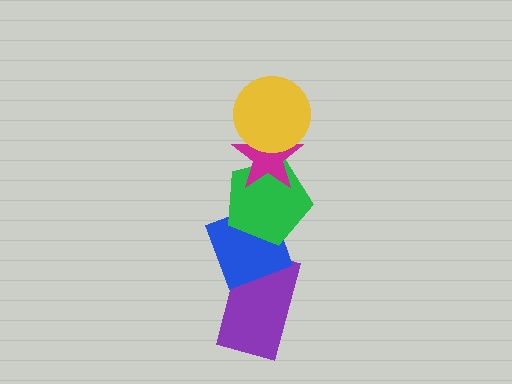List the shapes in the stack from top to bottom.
From top to bottom: the yellow circle, the magenta star, the green pentagon, the blue diamond, the purple rectangle.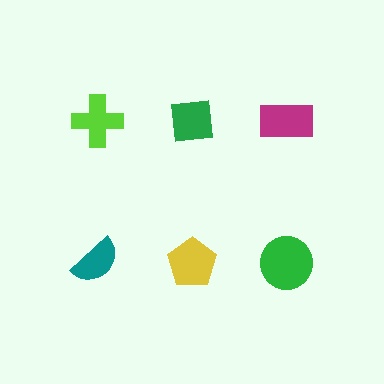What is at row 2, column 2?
A yellow pentagon.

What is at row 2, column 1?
A teal semicircle.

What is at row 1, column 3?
A magenta rectangle.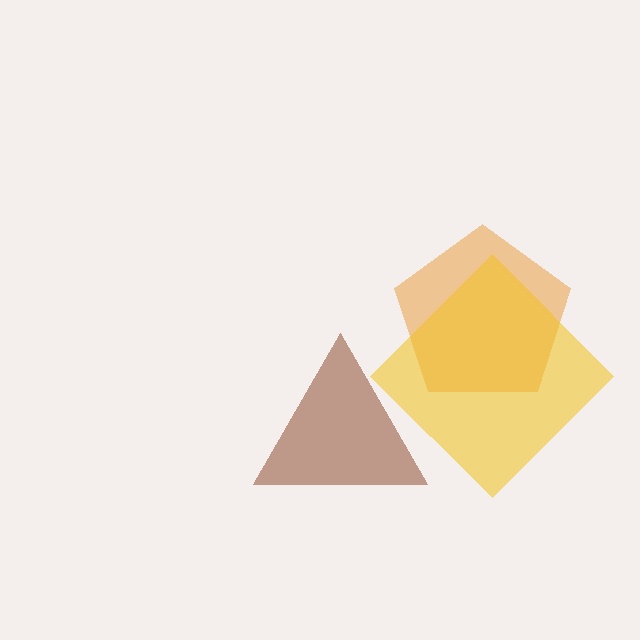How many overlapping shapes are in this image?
There are 3 overlapping shapes in the image.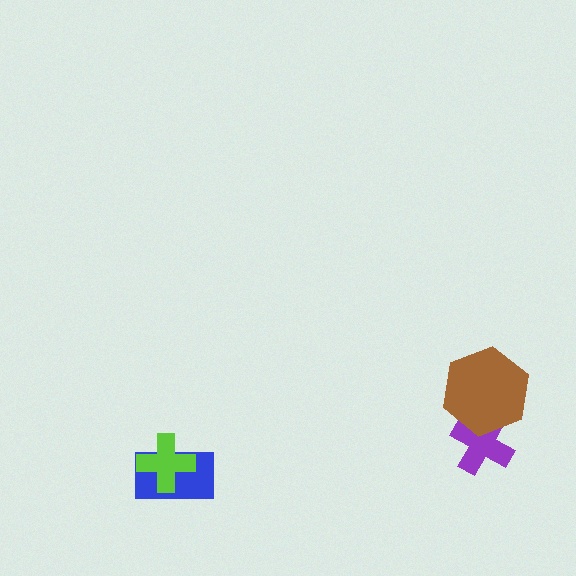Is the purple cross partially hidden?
Yes, it is partially covered by another shape.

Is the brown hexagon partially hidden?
No, no other shape covers it.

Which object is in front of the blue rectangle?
The lime cross is in front of the blue rectangle.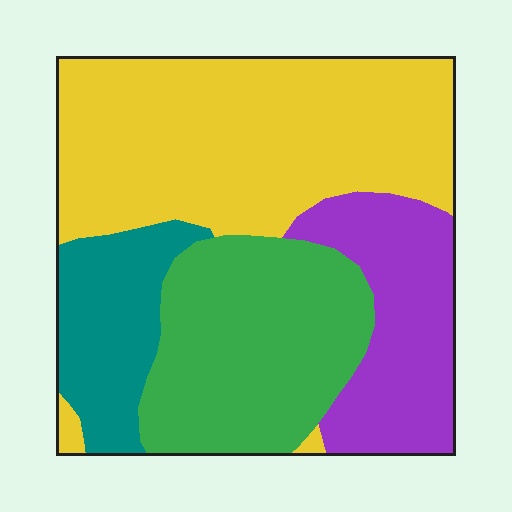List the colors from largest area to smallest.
From largest to smallest: yellow, green, purple, teal.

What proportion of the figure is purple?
Purple takes up less than a quarter of the figure.